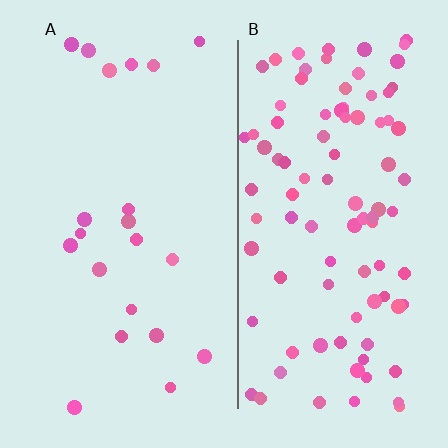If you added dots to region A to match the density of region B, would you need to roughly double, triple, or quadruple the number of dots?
Approximately quadruple.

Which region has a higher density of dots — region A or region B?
B (the right).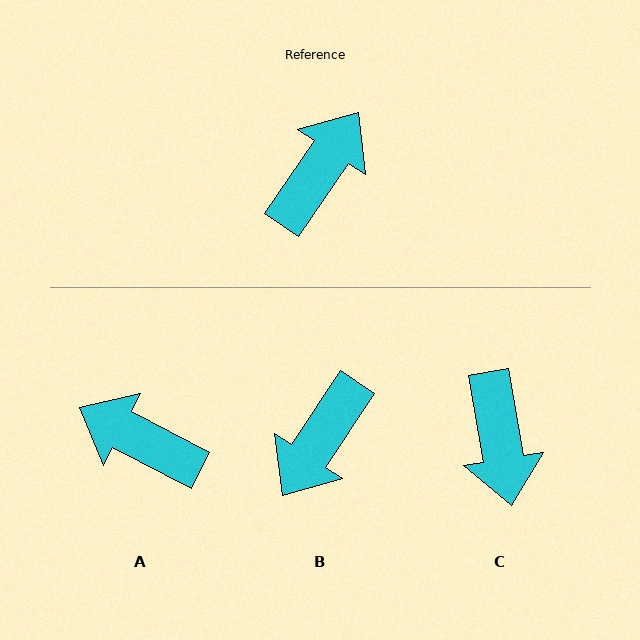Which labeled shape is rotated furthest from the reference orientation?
B, about 180 degrees away.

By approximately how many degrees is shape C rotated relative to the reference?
Approximately 136 degrees clockwise.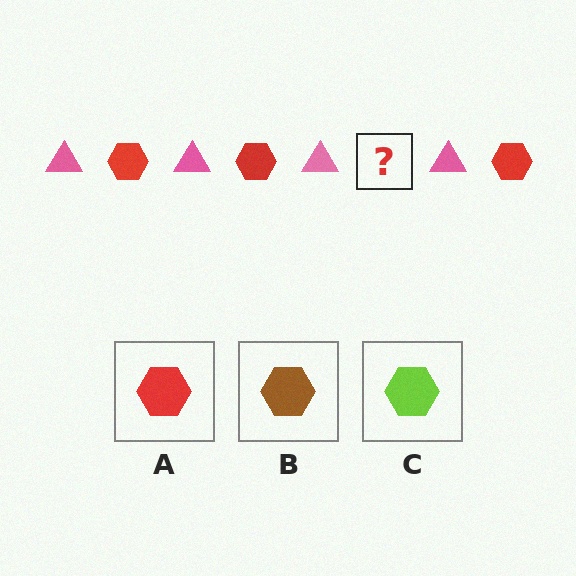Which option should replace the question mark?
Option A.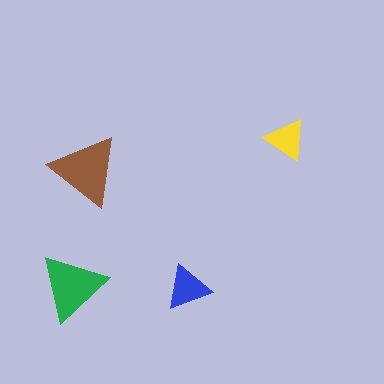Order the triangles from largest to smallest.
the brown one, the green one, the blue one, the yellow one.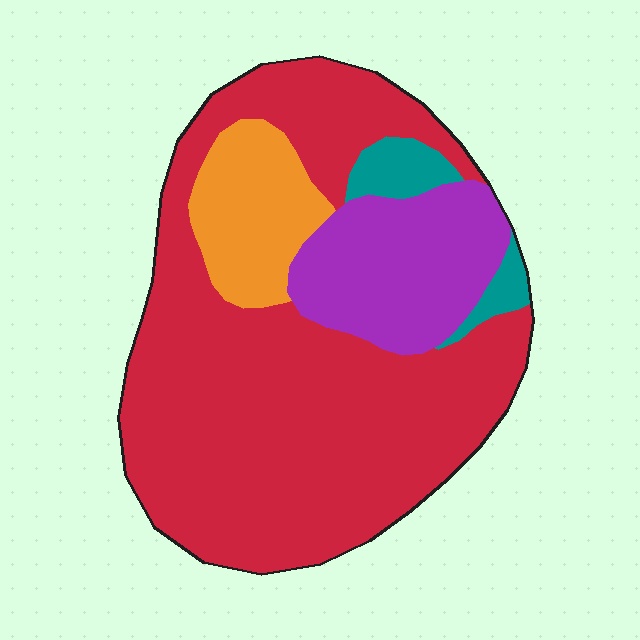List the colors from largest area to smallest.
From largest to smallest: red, purple, orange, teal.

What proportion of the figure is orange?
Orange covers around 10% of the figure.